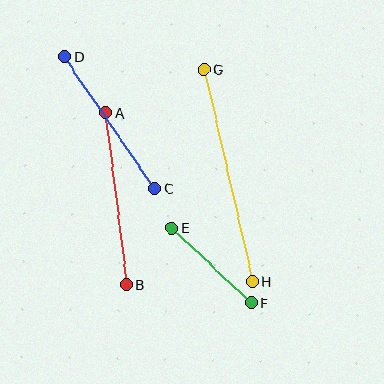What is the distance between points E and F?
The distance is approximately 109 pixels.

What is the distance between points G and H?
The distance is approximately 218 pixels.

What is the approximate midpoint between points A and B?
The midpoint is at approximately (116, 199) pixels.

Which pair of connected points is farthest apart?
Points G and H are farthest apart.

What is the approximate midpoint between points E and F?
The midpoint is at approximately (212, 265) pixels.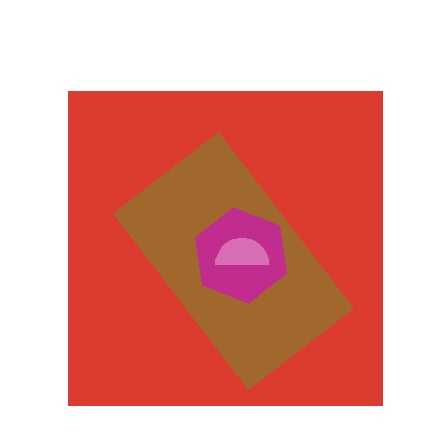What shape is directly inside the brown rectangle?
The magenta hexagon.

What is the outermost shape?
The red square.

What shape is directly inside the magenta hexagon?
The pink semicircle.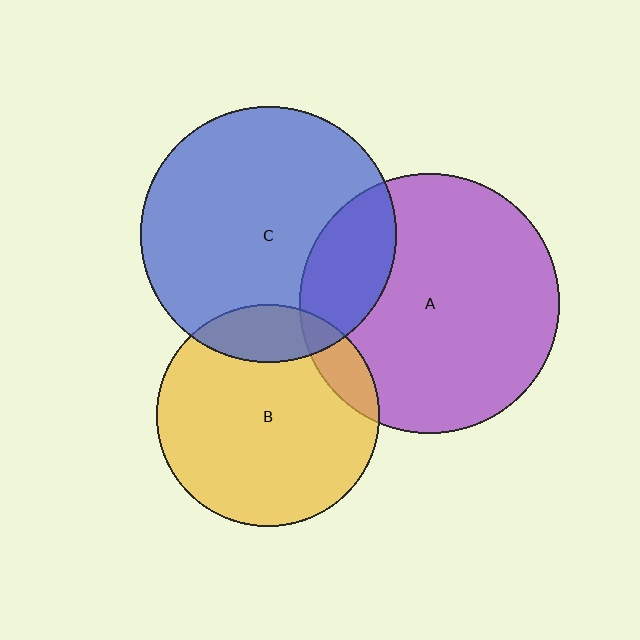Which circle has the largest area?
Circle A (purple).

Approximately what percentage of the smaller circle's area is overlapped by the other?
Approximately 20%.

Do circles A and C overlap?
Yes.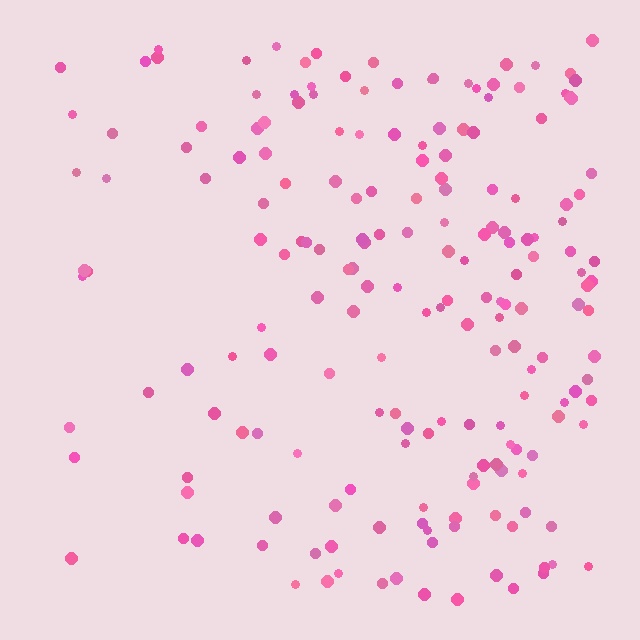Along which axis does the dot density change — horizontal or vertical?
Horizontal.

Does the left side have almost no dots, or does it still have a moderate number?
Still a moderate number, just noticeably fewer than the right.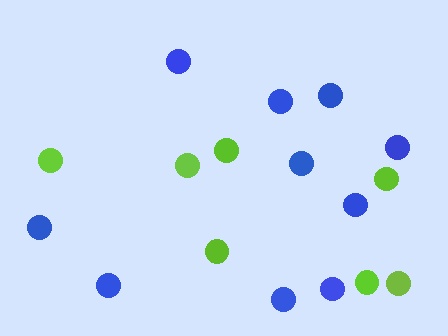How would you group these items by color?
There are 2 groups: one group of lime circles (7) and one group of blue circles (10).